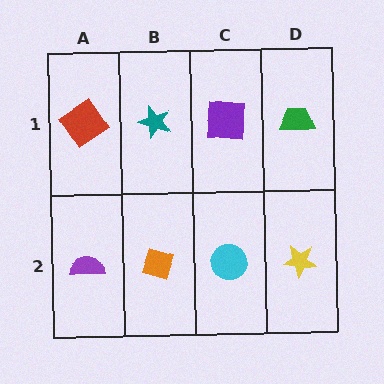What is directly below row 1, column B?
An orange diamond.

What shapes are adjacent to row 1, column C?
A cyan circle (row 2, column C), a teal star (row 1, column B), a green trapezoid (row 1, column D).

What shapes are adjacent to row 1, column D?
A yellow star (row 2, column D), a purple square (row 1, column C).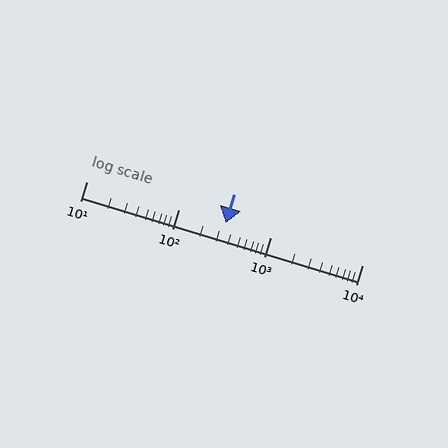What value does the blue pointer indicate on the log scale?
The pointer indicates approximately 330.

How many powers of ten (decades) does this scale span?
The scale spans 3 decades, from 10 to 10000.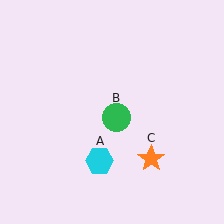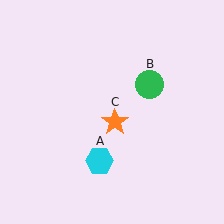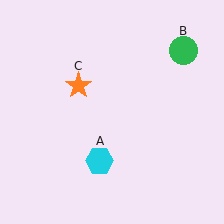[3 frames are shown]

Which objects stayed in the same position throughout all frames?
Cyan hexagon (object A) remained stationary.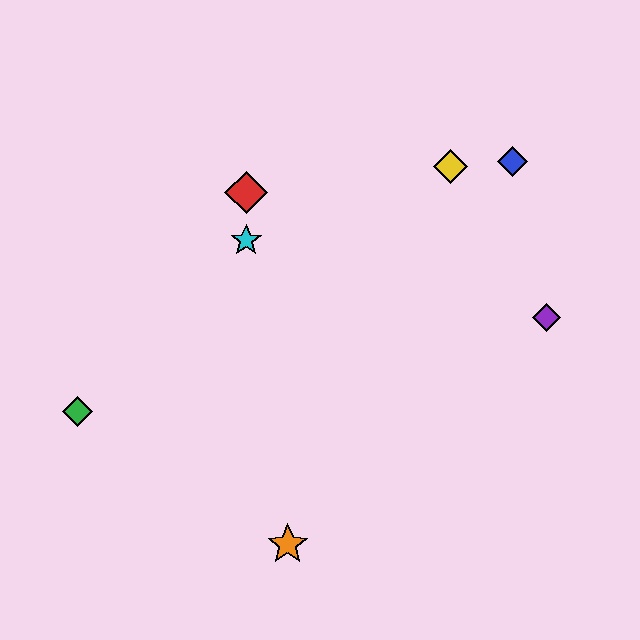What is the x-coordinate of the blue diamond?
The blue diamond is at x≈512.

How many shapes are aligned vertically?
2 shapes (the red diamond, the cyan star) are aligned vertically.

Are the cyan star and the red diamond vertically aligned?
Yes, both are at x≈246.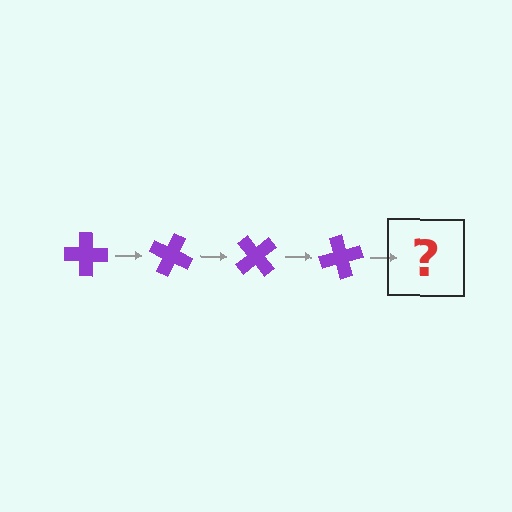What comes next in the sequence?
The next element should be a purple cross rotated 100 degrees.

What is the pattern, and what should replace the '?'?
The pattern is that the cross rotates 25 degrees each step. The '?' should be a purple cross rotated 100 degrees.